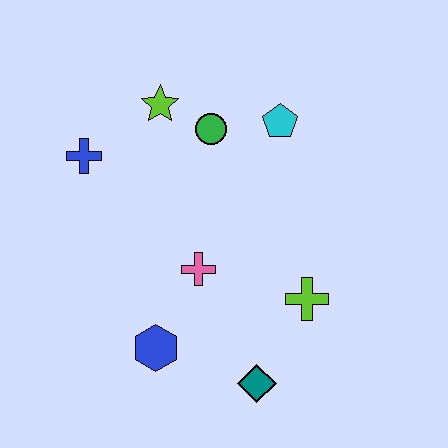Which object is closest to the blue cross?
The lime star is closest to the blue cross.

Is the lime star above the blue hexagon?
Yes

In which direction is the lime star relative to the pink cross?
The lime star is above the pink cross.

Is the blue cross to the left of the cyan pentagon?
Yes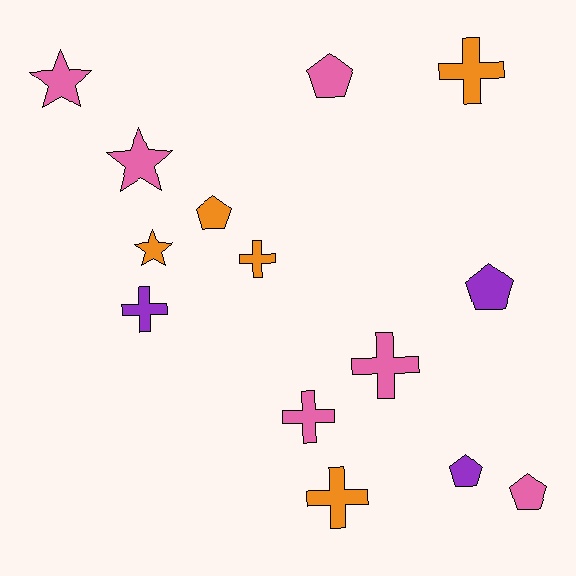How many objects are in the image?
There are 14 objects.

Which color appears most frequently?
Pink, with 6 objects.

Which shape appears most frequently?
Cross, with 6 objects.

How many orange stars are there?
There is 1 orange star.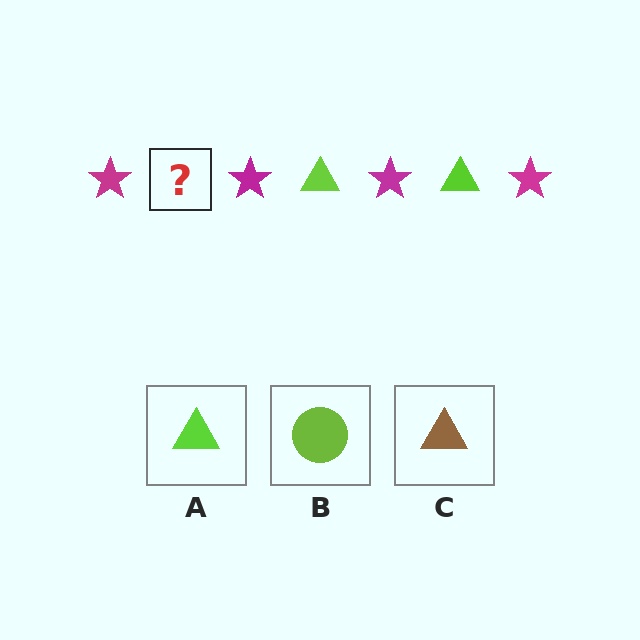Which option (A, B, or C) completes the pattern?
A.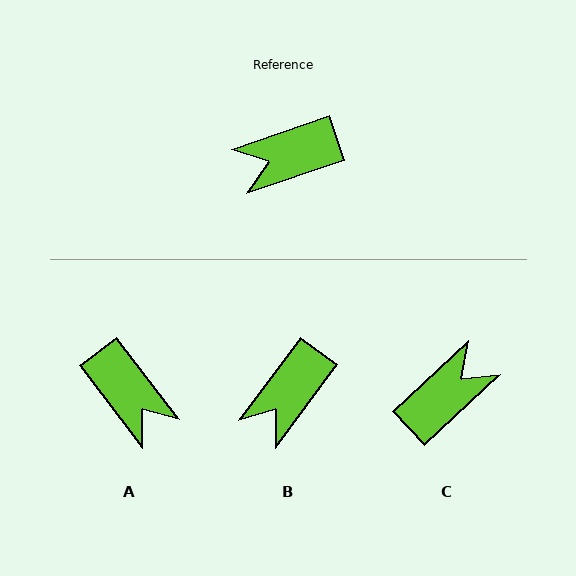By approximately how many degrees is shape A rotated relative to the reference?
Approximately 109 degrees counter-clockwise.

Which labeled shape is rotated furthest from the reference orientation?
C, about 156 degrees away.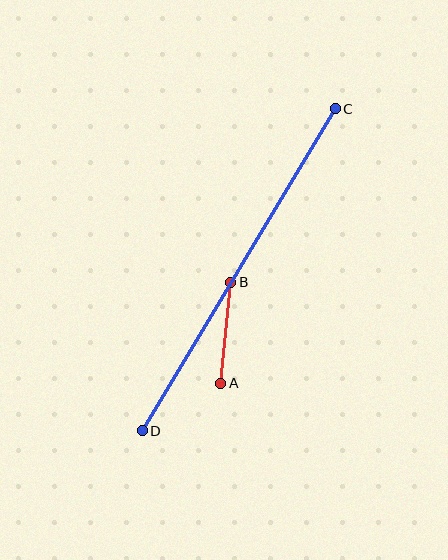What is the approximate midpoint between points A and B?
The midpoint is at approximately (226, 333) pixels.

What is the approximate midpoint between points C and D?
The midpoint is at approximately (239, 270) pixels.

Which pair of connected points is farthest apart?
Points C and D are farthest apart.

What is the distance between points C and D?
The distance is approximately 375 pixels.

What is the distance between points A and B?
The distance is approximately 101 pixels.